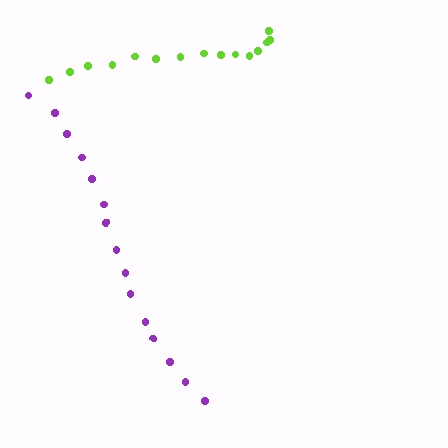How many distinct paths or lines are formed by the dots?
There are 2 distinct paths.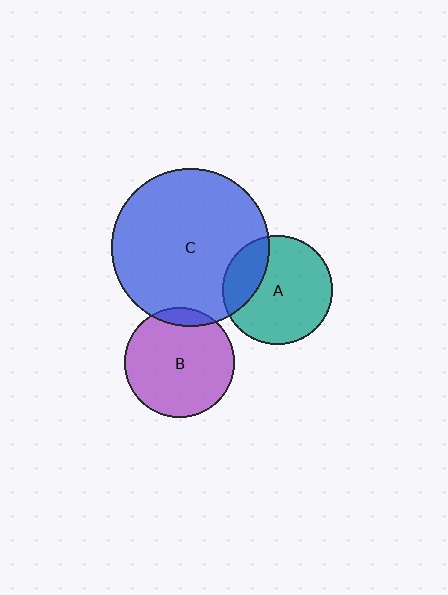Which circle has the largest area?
Circle C (blue).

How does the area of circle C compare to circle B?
Approximately 2.1 times.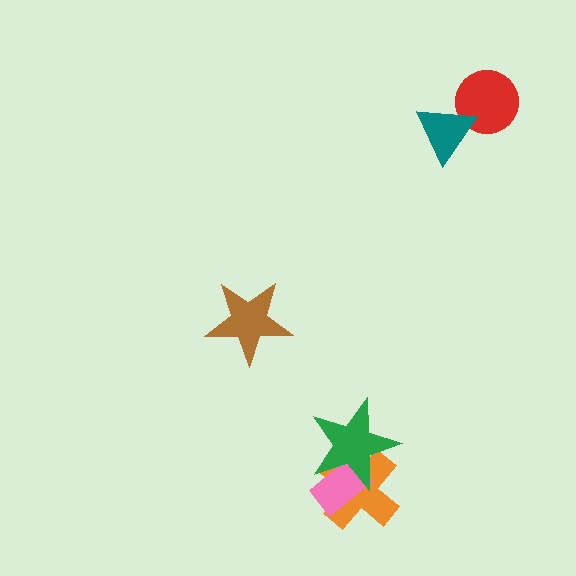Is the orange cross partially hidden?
Yes, it is partially covered by another shape.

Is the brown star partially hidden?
No, no other shape covers it.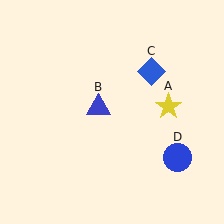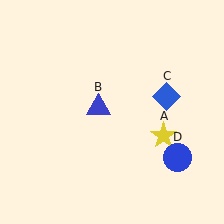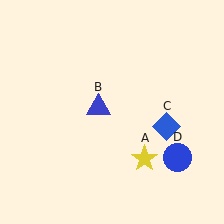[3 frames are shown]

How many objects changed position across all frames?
2 objects changed position: yellow star (object A), blue diamond (object C).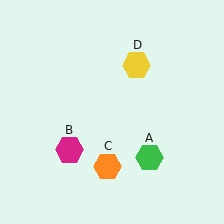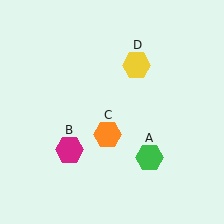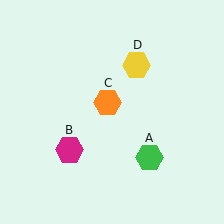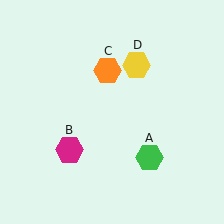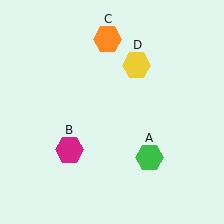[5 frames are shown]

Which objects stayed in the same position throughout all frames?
Green hexagon (object A) and magenta hexagon (object B) and yellow hexagon (object D) remained stationary.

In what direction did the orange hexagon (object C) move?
The orange hexagon (object C) moved up.